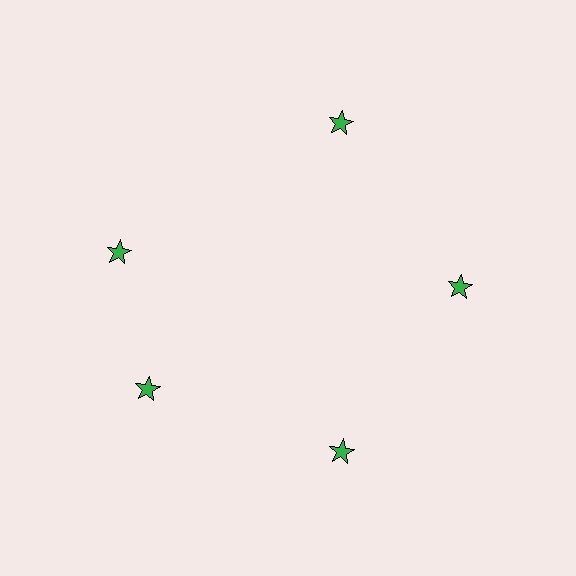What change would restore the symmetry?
The symmetry would be restored by rotating it back into even spacing with its neighbors so that all 5 stars sit at equal angles and equal distance from the center.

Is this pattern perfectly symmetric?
No. The 5 green stars are arranged in a ring, but one element near the 10 o'clock position is rotated out of alignment along the ring, breaking the 5-fold rotational symmetry.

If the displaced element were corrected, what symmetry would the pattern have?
It would have 5-fold rotational symmetry — the pattern would map onto itself every 72 degrees.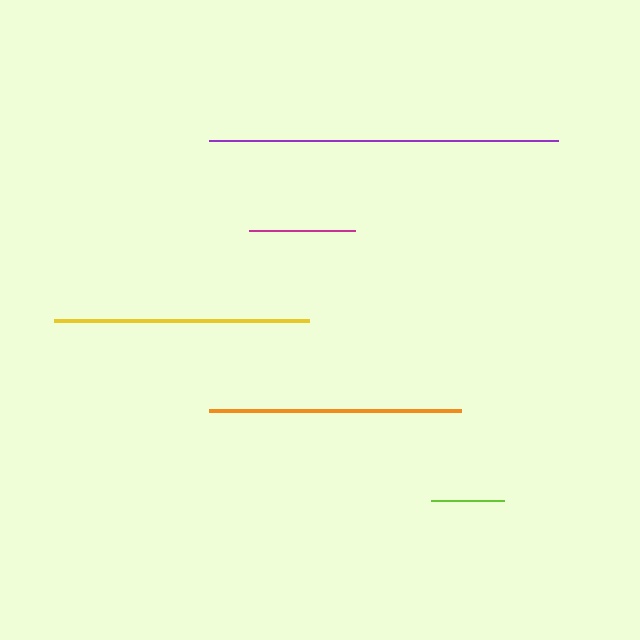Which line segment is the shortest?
The lime line is the shortest at approximately 73 pixels.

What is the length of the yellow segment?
The yellow segment is approximately 254 pixels long.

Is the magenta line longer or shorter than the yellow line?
The yellow line is longer than the magenta line.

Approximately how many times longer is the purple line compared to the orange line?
The purple line is approximately 1.4 times the length of the orange line.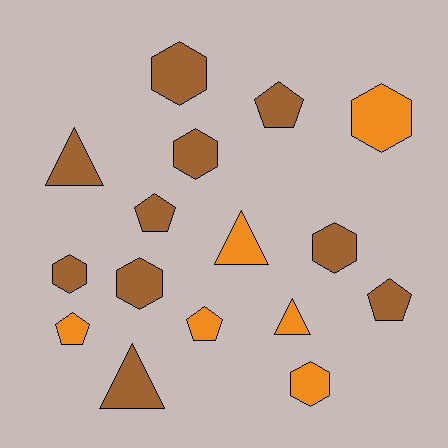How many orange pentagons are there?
There are 2 orange pentagons.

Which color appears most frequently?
Brown, with 10 objects.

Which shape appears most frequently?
Hexagon, with 7 objects.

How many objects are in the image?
There are 16 objects.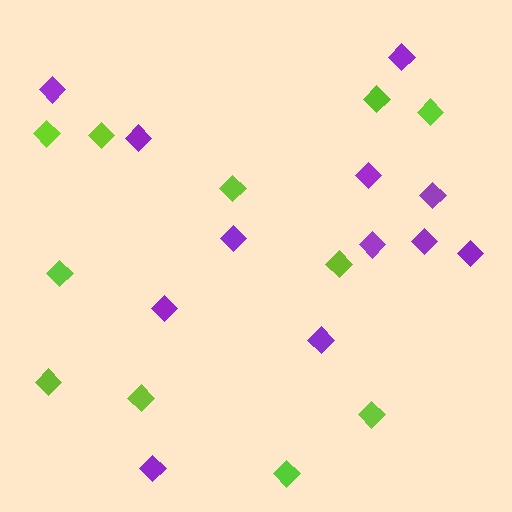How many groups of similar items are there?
There are 2 groups: one group of purple diamonds (12) and one group of lime diamonds (11).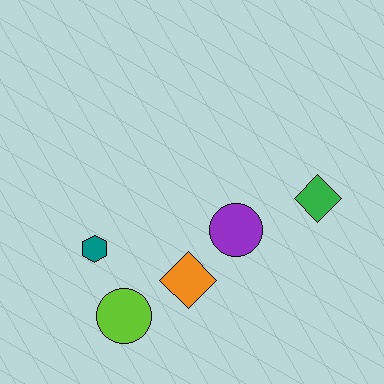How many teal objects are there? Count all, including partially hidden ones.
There is 1 teal object.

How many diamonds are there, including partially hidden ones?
There are 2 diamonds.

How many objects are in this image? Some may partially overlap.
There are 5 objects.